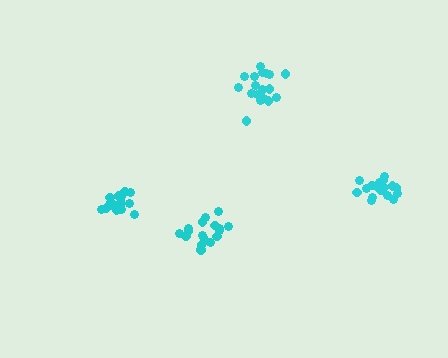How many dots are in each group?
Group 1: 19 dots, Group 2: 18 dots, Group 3: 18 dots, Group 4: 18 dots (73 total).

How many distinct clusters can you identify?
There are 4 distinct clusters.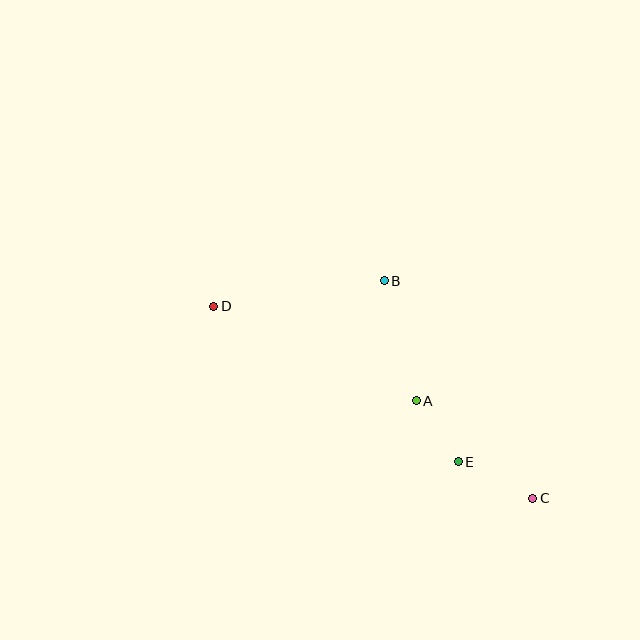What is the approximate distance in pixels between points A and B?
The distance between A and B is approximately 124 pixels.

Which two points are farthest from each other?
Points C and D are farthest from each other.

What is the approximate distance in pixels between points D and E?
The distance between D and E is approximately 290 pixels.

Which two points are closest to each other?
Points A and E are closest to each other.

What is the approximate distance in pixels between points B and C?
The distance between B and C is approximately 263 pixels.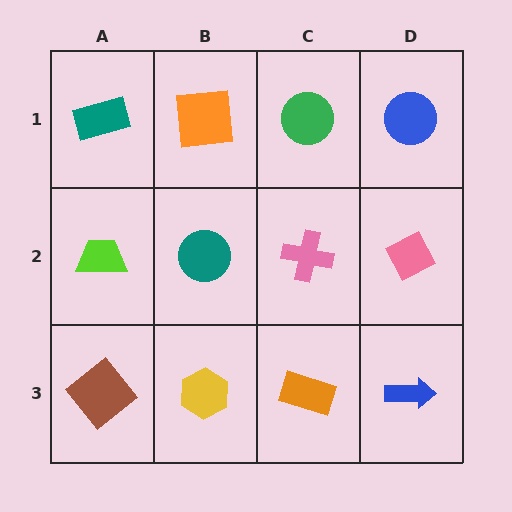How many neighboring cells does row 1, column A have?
2.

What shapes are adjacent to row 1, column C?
A pink cross (row 2, column C), an orange square (row 1, column B), a blue circle (row 1, column D).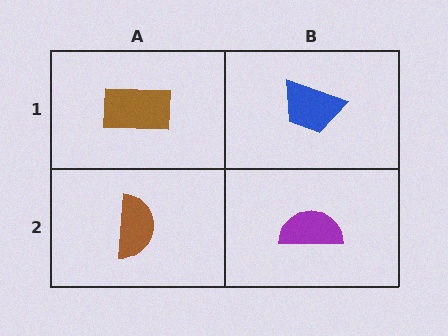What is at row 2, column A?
A brown semicircle.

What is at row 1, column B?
A blue trapezoid.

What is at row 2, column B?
A purple semicircle.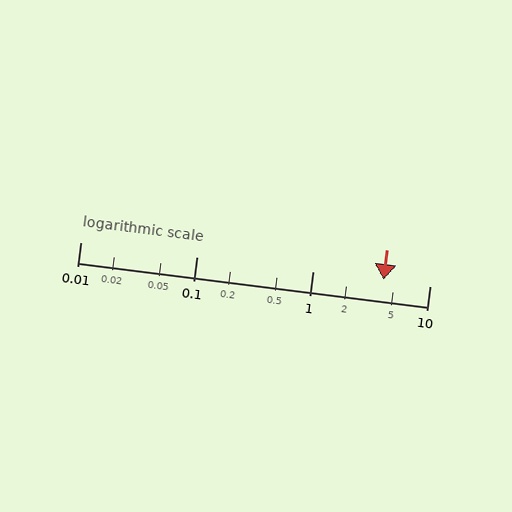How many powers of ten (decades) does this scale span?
The scale spans 3 decades, from 0.01 to 10.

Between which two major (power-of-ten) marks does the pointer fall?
The pointer is between 1 and 10.